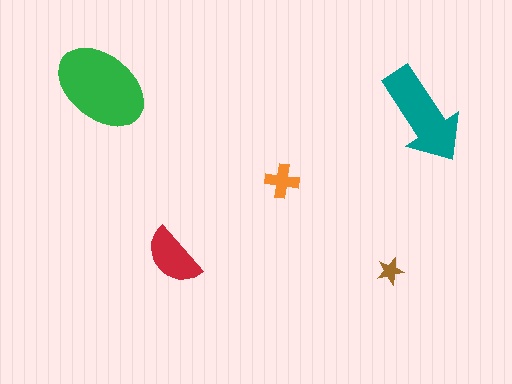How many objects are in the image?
There are 5 objects in the image.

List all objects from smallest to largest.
The brown star, the orange cross, the red semicircle, the teal arrow, the green ellipse.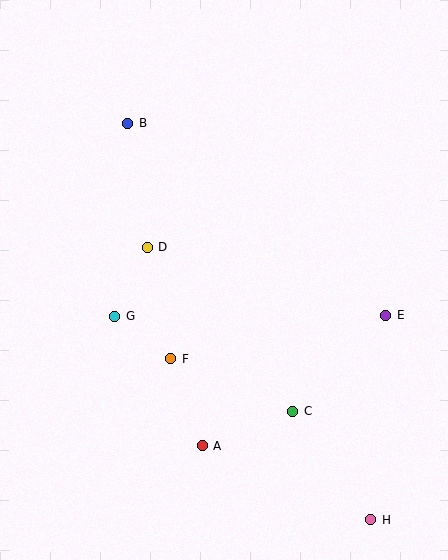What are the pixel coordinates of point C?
Point C is at (293, 411).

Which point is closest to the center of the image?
Point D at (147, 247) is closest to the center.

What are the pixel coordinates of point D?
Point D is at (147, 247).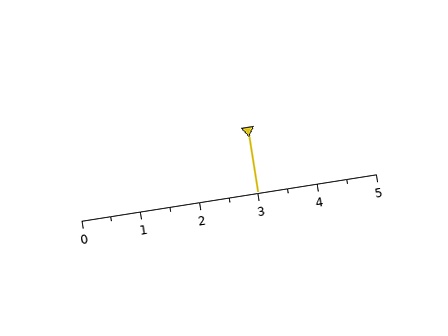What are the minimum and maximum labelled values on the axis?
The axis runs from 0 to 5.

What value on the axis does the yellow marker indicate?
The marker indicates approximately 3.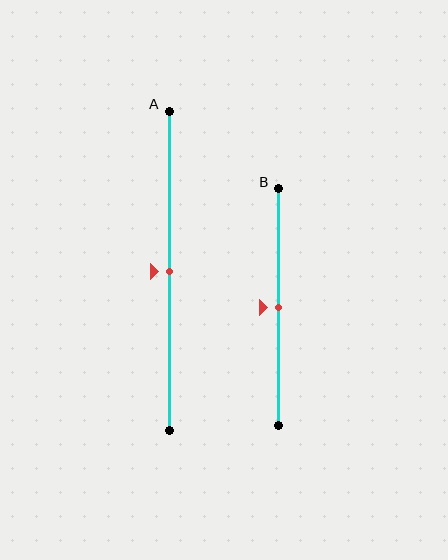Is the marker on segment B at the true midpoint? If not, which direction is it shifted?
Yes, the marker on segment B is at the true midpoint.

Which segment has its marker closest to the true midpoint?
Segment A has its marker closest to the true midpoint.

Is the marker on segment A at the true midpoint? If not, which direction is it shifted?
Yes, the marker on segment A is at the true midpoint.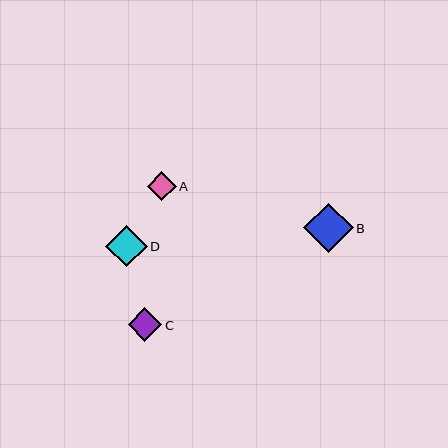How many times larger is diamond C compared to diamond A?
Diamond C is approximately 1.2 times the size of diamond A.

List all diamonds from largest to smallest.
From largest to smallest: B, D, C, A.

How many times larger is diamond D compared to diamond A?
Diamond D is approximately 1.4 times the size of diamond A.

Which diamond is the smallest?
Diamond A is the smallest with a size of approximately 29 pixels.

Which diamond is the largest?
Diamond B is the largest with a size of approximately 49 pixels.